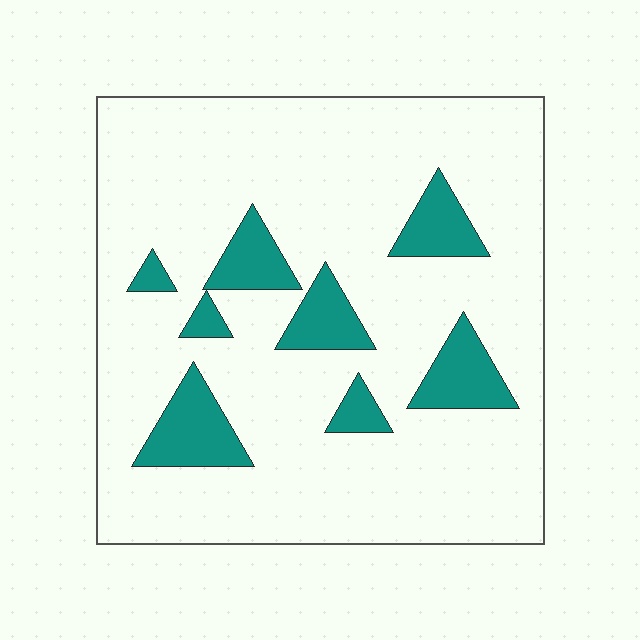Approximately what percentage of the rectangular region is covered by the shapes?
Approximately 15%.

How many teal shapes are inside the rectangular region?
8.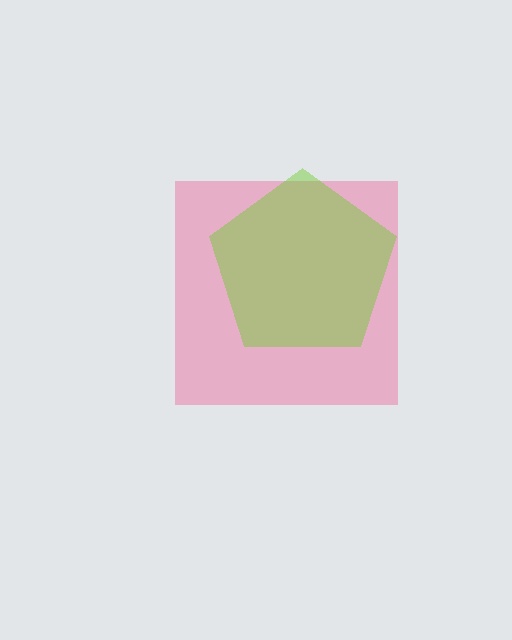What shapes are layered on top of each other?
The layered shapes are: a pink square, a lime pentagon.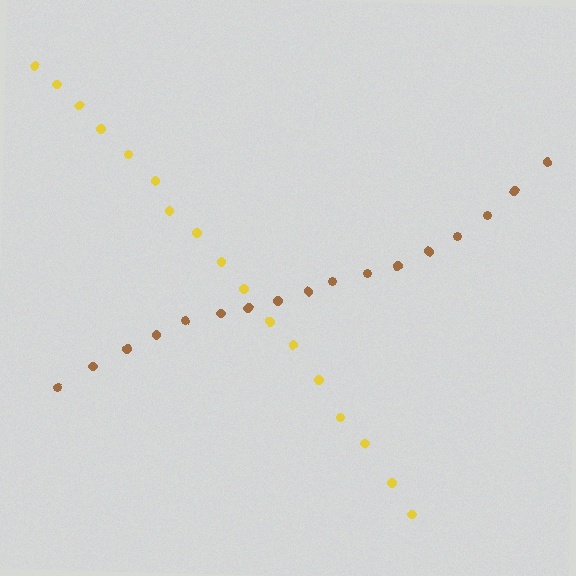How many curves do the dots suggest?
There are 2 distinct paths.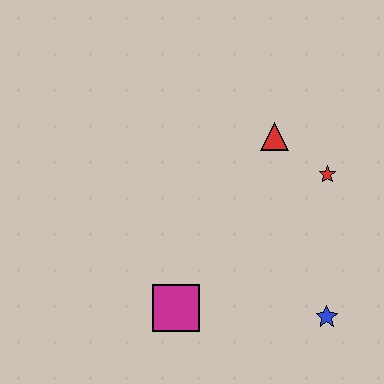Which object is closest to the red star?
The red triangle is closest to the red star.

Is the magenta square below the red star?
Yes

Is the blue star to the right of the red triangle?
Yes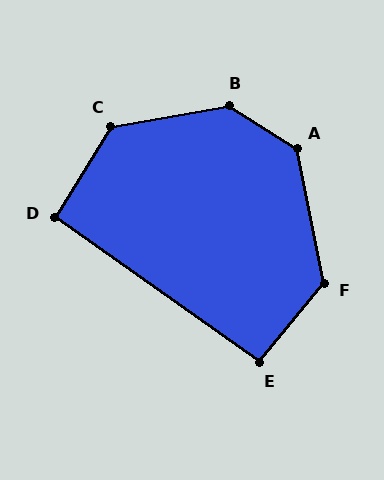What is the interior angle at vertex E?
Approximately 94 degrees (approximately right).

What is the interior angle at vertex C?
Approximately 132 degrees (obtuse).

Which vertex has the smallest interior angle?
D, at approximately 93 degrees.